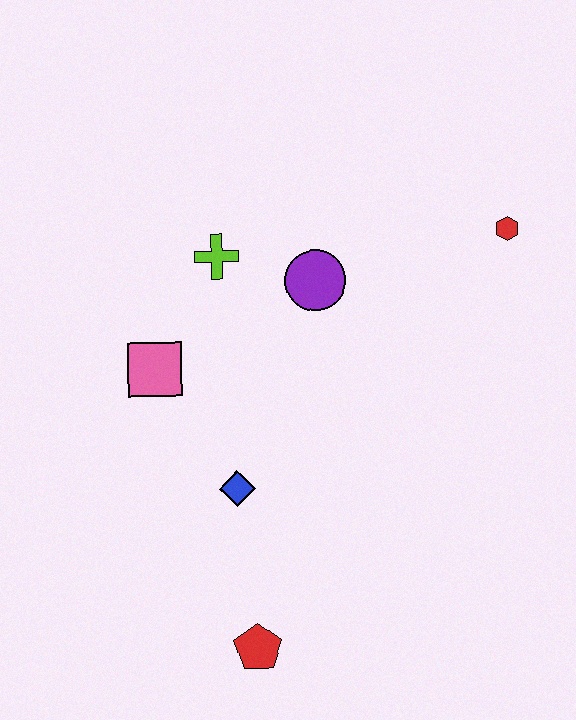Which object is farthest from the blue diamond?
The red hexagon is farthest from the blue diamond.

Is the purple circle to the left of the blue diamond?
No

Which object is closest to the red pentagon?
The blue diamond is closest to the red pentagon.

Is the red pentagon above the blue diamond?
No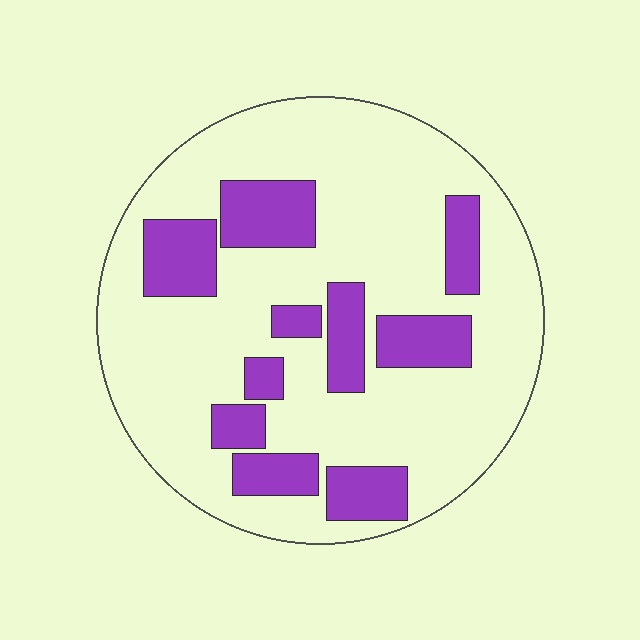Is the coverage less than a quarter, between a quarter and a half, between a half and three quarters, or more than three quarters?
Less than a quarter.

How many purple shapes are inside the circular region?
10.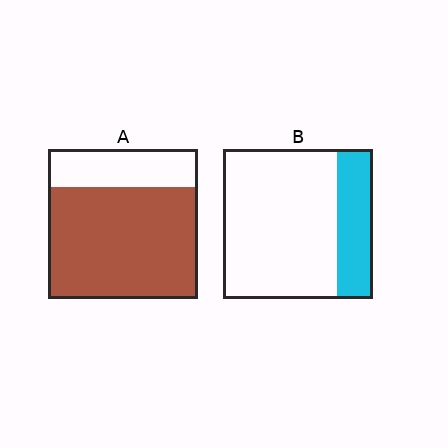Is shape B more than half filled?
No.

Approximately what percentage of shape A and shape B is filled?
A is approximately 75% and B is approximately 25%.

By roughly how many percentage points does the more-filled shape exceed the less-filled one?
By roughly 50 percentage points (A over B).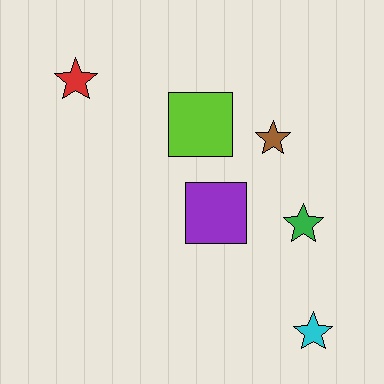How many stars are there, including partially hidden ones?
There are 4 stars.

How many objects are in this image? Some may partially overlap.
There are 6 objects.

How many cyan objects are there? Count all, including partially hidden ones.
There is 1 cyan object.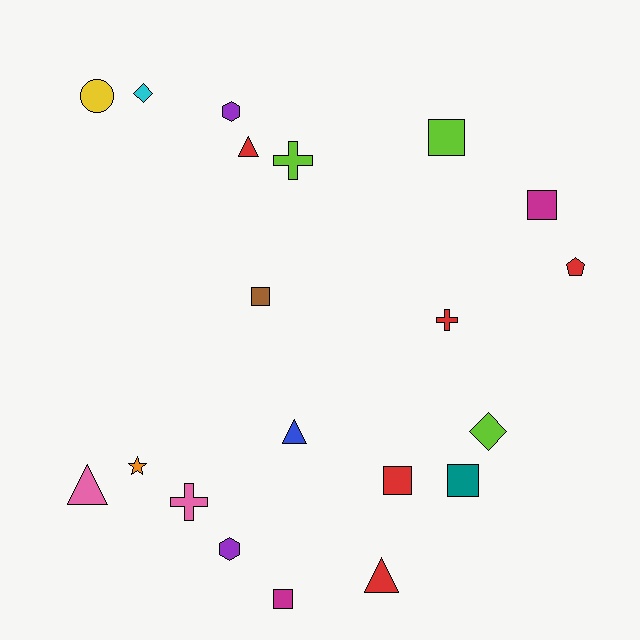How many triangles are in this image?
There are 4 triangles.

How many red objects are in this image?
There are 5 red objects.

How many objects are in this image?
There are 20 objects.